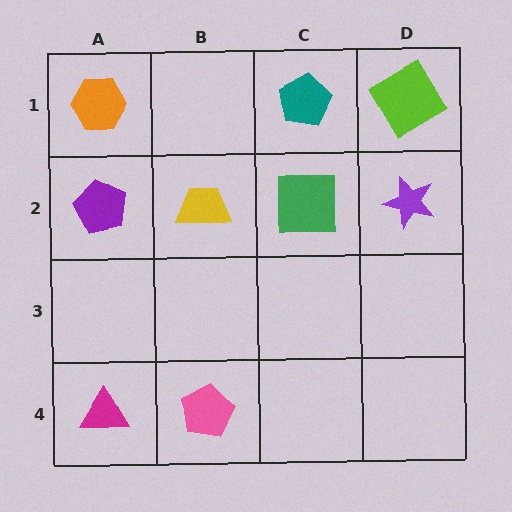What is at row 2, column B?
A yellow trapezoid.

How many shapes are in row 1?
3 shapes.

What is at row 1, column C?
A teal pentagon.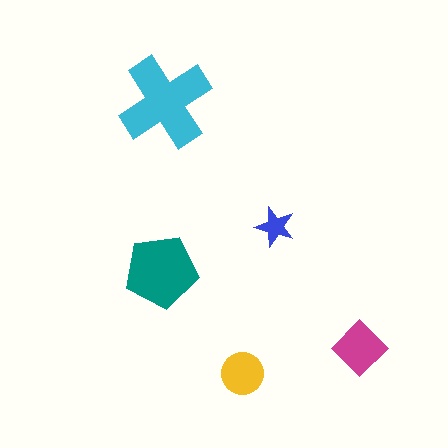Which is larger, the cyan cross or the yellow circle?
The cyan cross.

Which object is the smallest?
The blue star.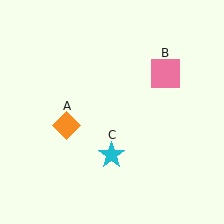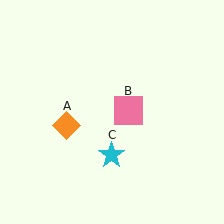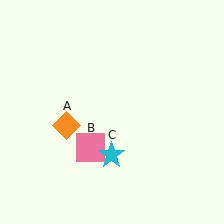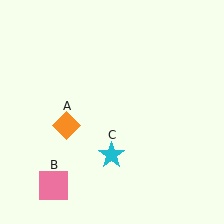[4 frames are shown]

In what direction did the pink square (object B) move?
The pink square (object B) moved down and to the left.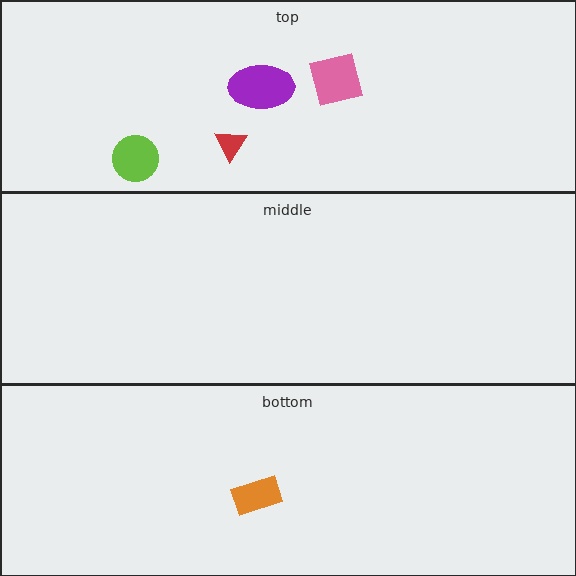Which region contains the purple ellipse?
The top region.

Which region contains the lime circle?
The top region.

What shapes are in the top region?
The lime circle, the red triangle, the purple ellipse, the pink square.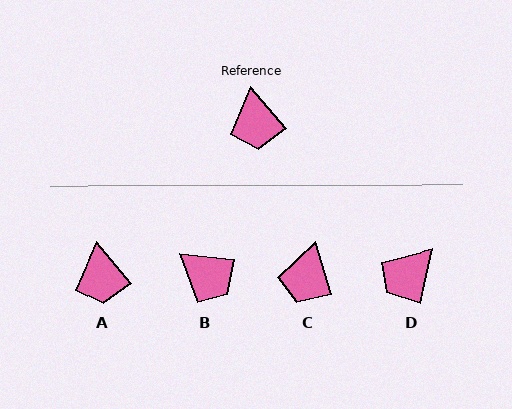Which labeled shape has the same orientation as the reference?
A.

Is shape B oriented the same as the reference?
No, it is off by about 43 degrees.